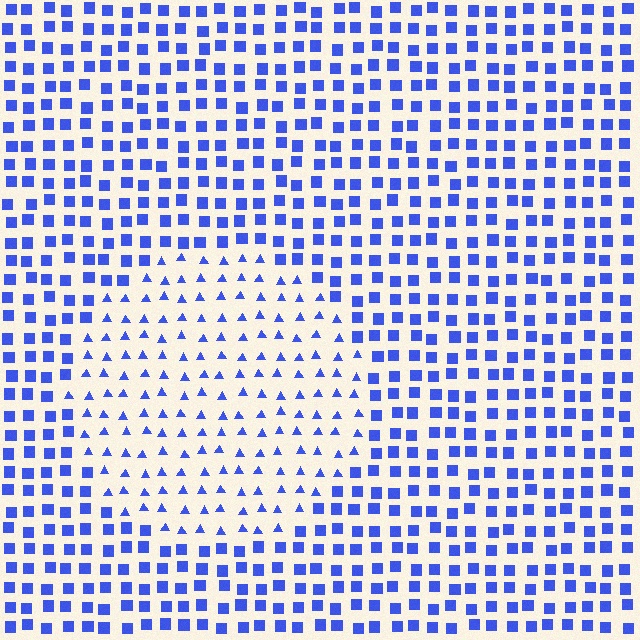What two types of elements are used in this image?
The image uses triangles inside the circle region and squares outside it.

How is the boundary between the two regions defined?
The boundary is defined by a change in element shape: triangles inside vs. squares outside. All elements share the same color and spacing.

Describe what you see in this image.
The image is filled with small blue elements arranged in a uniform grid. A circle-shaped region contains triangles, while the surrounding area contains squares. The boundary is defined purely by the change in element shape.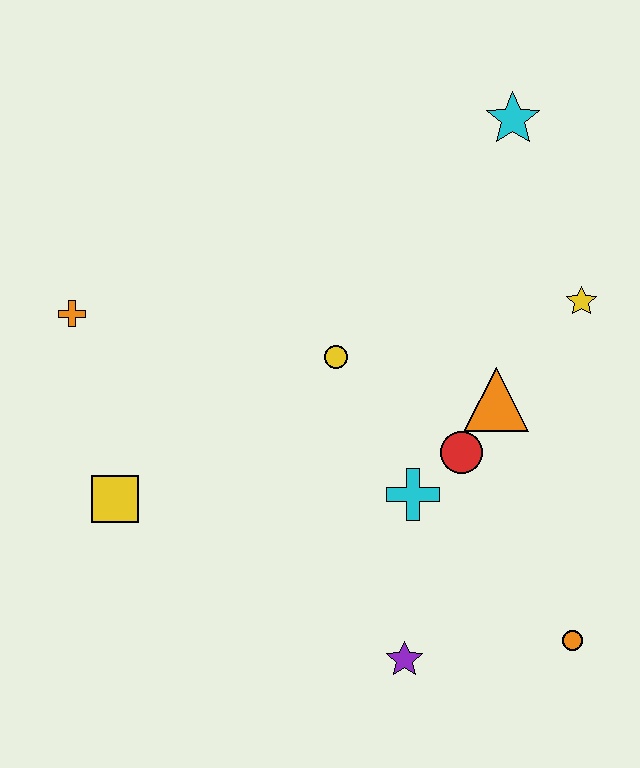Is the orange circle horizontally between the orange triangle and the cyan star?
No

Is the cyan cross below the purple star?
No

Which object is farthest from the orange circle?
The orange cross is farthest from the orange circle.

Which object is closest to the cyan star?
The yellow star is closest to the cyan star.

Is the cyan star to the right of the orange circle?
No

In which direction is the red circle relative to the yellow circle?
The red circle is to the right of the yellow circle.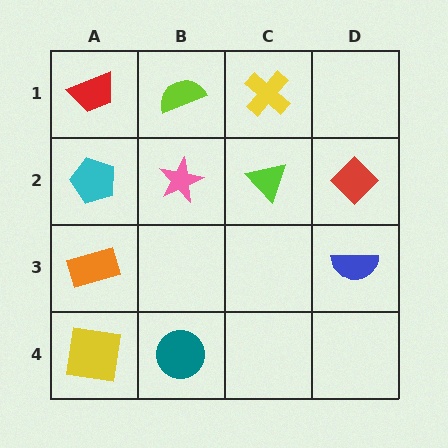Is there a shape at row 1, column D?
No, that cell is empty.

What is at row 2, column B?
A pink star.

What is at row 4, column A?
A yellow square.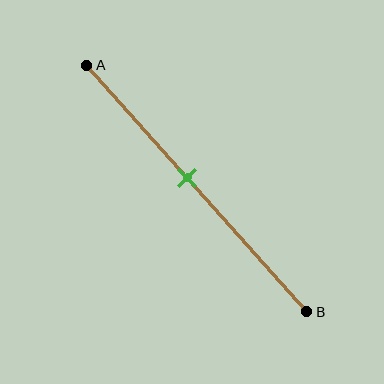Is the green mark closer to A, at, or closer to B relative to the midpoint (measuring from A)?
The green mark is closer to point A than the midpoint of segment AB.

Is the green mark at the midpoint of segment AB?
No, the mark is at about 45% from A, not at the 50% midpoint.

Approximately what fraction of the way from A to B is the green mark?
The green mark is approximately 45% of the way from A to B.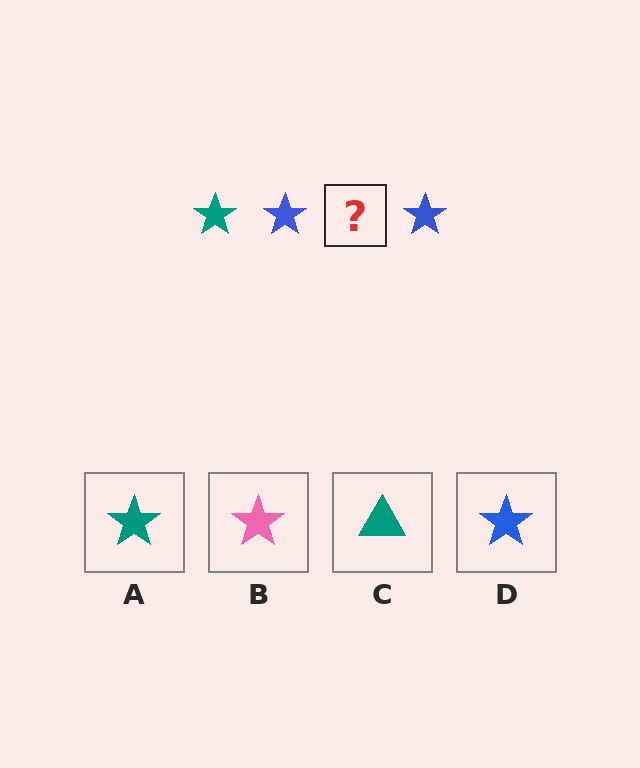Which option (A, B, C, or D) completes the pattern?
A.